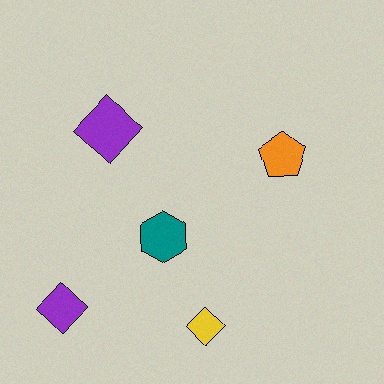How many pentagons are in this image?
There is 1 pentagon.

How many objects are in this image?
There are 5 objects.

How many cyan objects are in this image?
There are no cyan objects.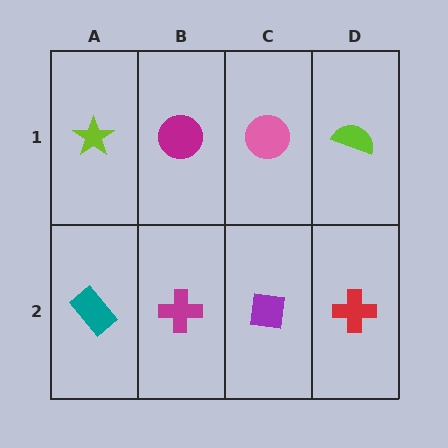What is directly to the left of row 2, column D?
A purple square.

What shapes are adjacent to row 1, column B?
A magenta cross (row 2, column B), a lime star (row 1, column A), a pink circle (row 1, column C).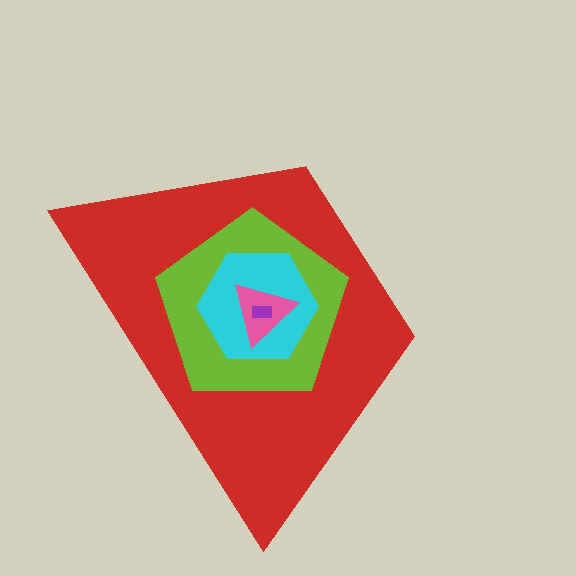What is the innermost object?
The purple rectangle.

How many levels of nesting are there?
5.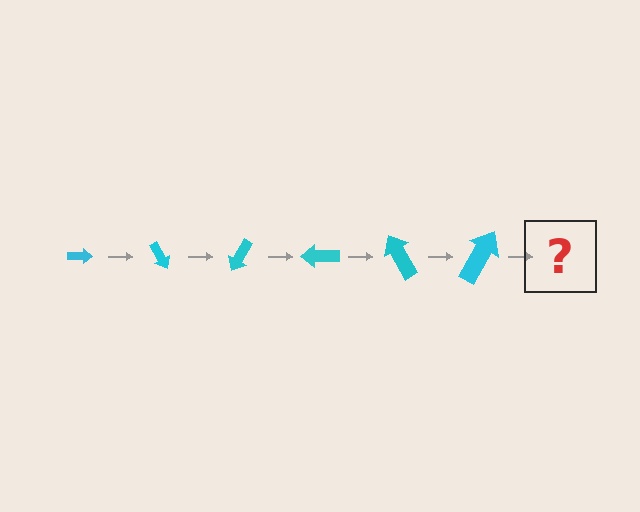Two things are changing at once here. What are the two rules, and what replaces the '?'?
The two rules are that the arrow grows larger each step and it rotates 60 degrees each step. The '?' should be an arrow, larger than the previous one and rotated 360 degrees from the start.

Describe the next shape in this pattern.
It should be an arrow, larger than the previous one and rotated 360 degrees from the start.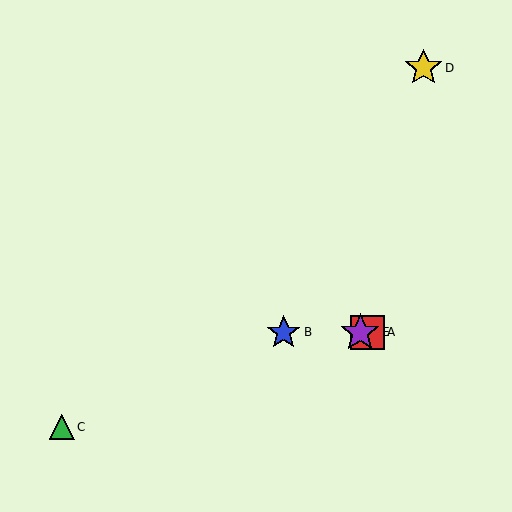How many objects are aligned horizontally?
3 objects (A, B, E) are aligned horizontally.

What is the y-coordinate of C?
Object C is at y≈427.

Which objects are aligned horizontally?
Objects A, B, E are aligned horizontally.